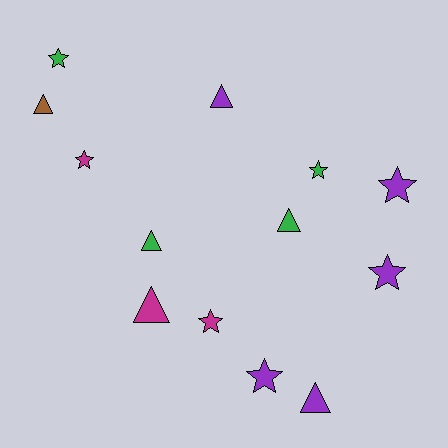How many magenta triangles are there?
There is 1 magenta triangle.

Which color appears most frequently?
Purple, with 5 objects.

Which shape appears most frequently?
Star, with 7 objects.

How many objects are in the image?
There are 13 objects.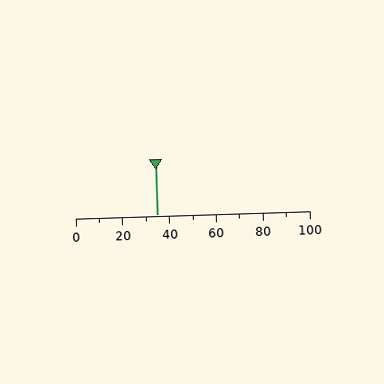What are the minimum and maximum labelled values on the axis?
The axis runs from 0 to 100.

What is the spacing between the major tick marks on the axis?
The major ticks are spaced 20 apart.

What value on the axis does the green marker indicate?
The marker indicates approximately 35.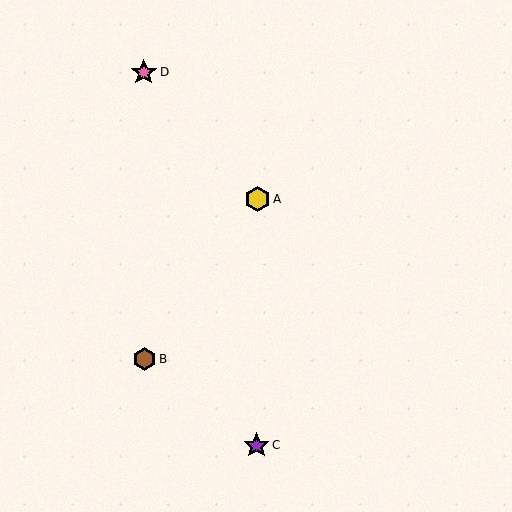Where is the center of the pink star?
The center of the pink star is at (144, 72).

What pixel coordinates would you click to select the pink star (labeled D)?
Click at (144, 72) to select the pink star D.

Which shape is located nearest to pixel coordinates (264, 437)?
The purple star (labeled C) at (257, 445) is nearest to that location.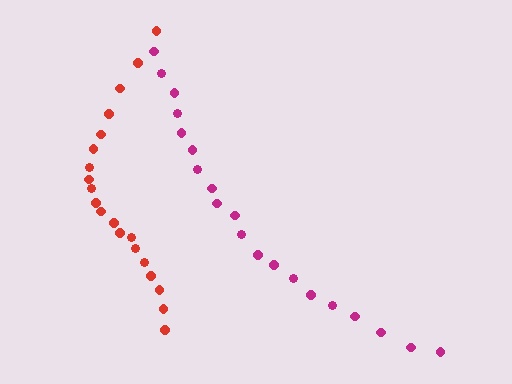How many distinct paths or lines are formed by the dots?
There are 2 distinct paths.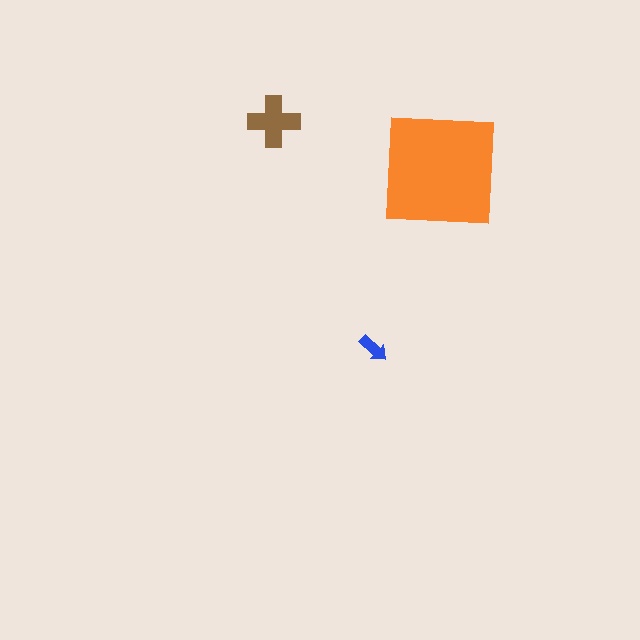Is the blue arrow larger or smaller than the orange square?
Smaller.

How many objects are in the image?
There are 3 objects in the image.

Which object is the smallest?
The blue arrow.